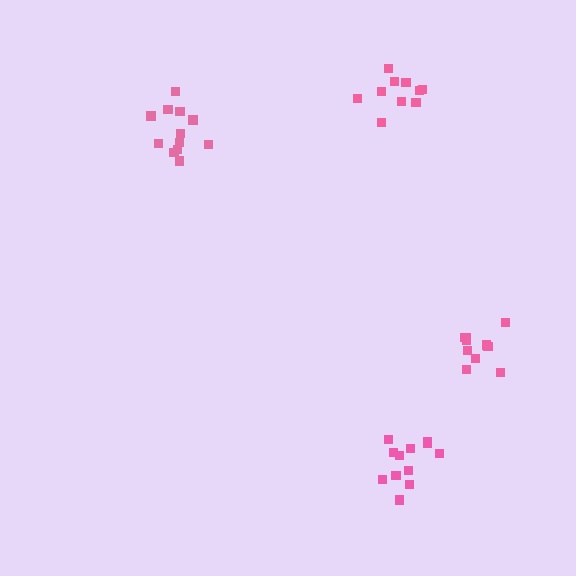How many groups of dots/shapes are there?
There are 4 groups.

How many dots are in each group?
Group 1: 12 dots, Group 2: 10 dots, Group 3: 10 dots, Group 4: 12 dots (44 total).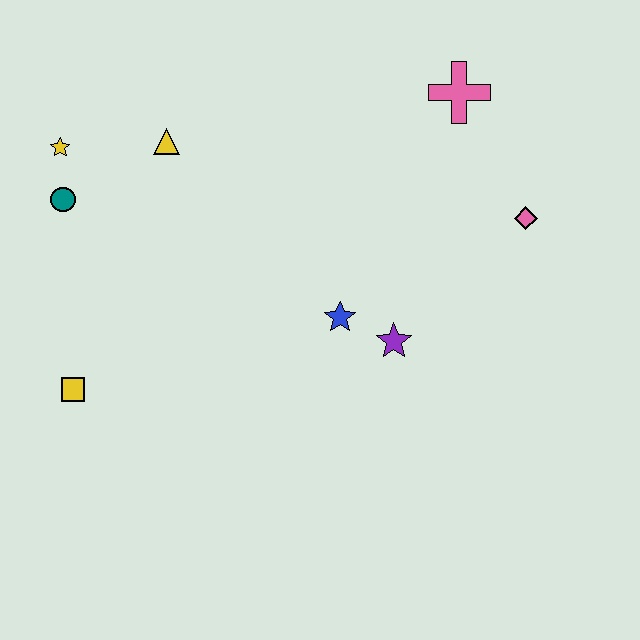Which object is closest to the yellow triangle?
The yellow star is closest to the yellow triangle.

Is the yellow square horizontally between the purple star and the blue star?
No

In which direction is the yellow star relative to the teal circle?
The yellow star is above the teal circle.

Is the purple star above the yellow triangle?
No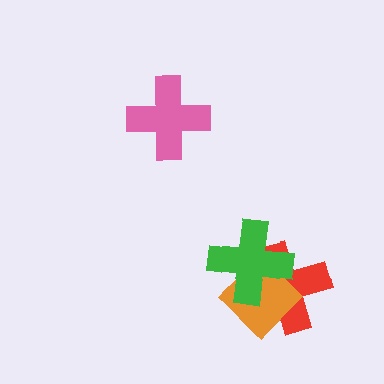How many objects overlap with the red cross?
2 objects overlap with the red cross.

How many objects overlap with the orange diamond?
2 objects overlap with the orange diamond.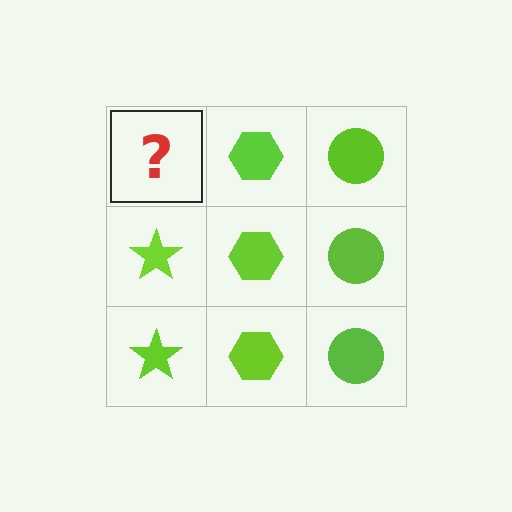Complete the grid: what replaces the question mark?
The question mark should be replaced with a lime star.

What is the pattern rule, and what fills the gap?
The rule is that each column has a consistent shape. The gap should be filled with a lime star.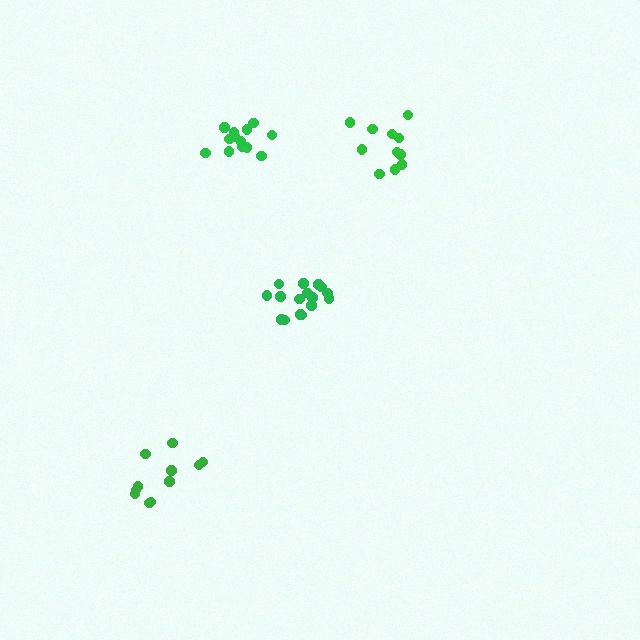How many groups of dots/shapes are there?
There are 4 groups.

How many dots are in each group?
Group 1: 13 dots, Group 2: 11 dots, Group 3: 11 dots, Group 4: 16 dots (51 total).